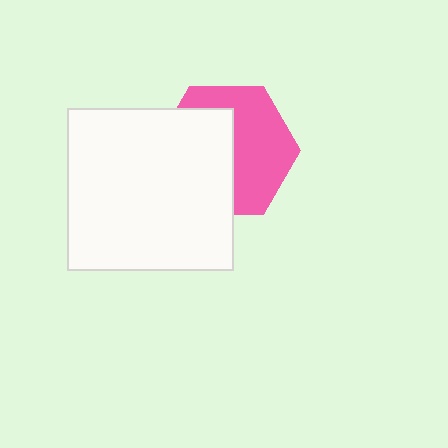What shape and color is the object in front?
The object in front is a white rectangle.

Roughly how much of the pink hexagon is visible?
About half of it is visible (roughly 51%).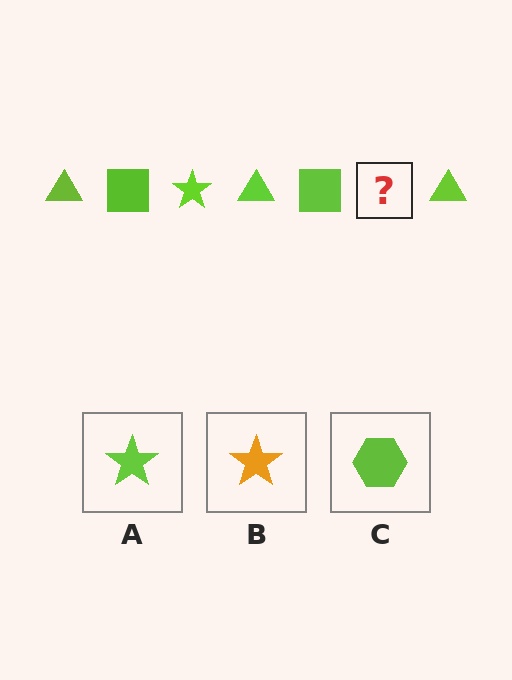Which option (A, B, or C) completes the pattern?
A.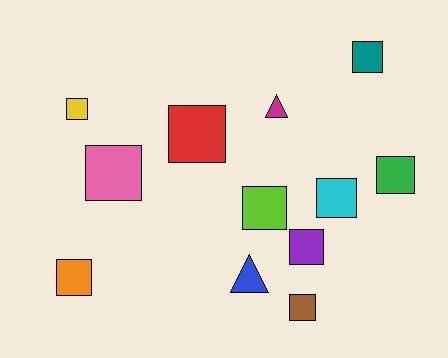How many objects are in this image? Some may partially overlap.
There are 12 objects.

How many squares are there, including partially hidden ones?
There are 10 squares.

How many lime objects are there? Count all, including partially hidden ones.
There is 1 lime object.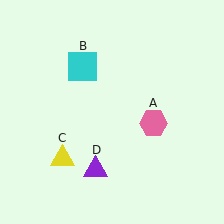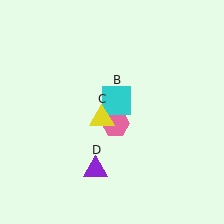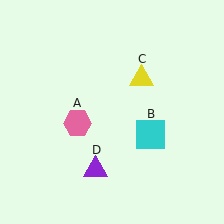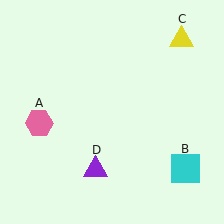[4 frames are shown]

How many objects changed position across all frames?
3 objects changed position: pink hexagon (object A), cyan square (object B), yellow triangle (object C).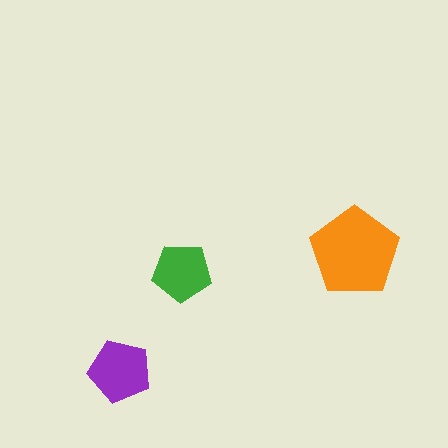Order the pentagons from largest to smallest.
the orange one, the purple one, the green one.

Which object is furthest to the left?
The purple pentagon is leftmost.